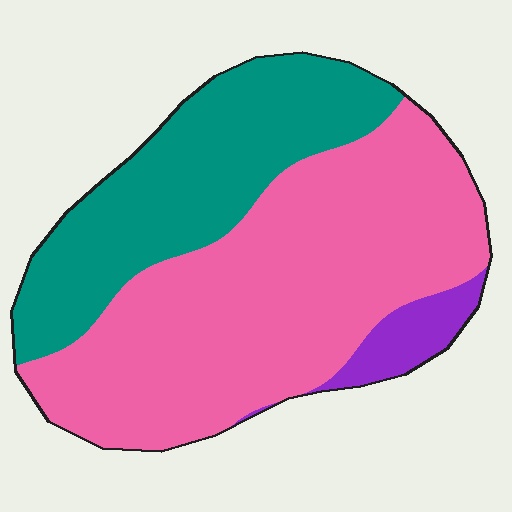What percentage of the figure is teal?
Teal takes up about one third (1/3) of the figure.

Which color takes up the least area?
Purple, at roughly 5%.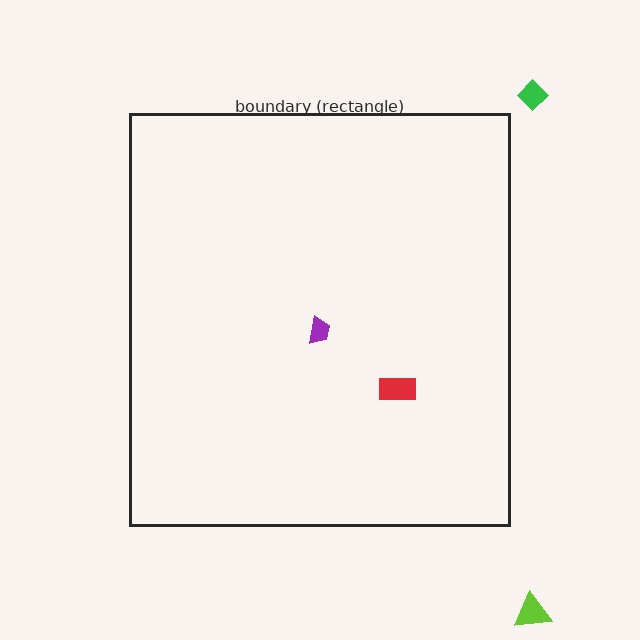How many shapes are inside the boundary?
2 inside, 2 outside.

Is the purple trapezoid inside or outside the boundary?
Inside.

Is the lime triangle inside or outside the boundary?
Outside.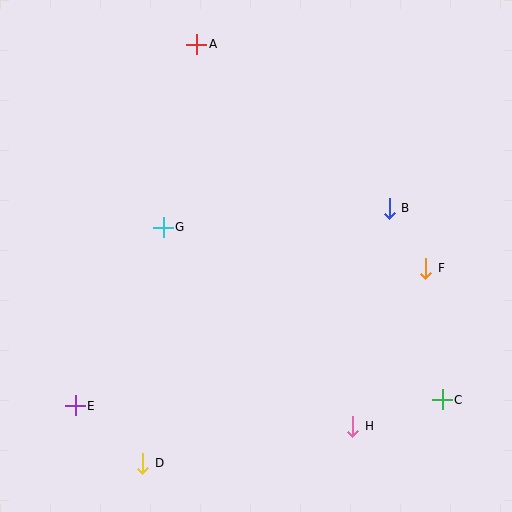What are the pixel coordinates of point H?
Point H is at (353, 426).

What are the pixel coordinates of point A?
Point A is at (197, 44).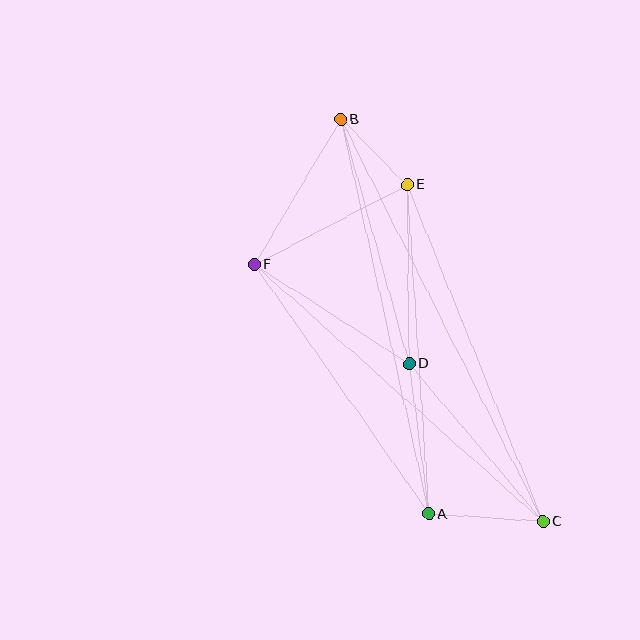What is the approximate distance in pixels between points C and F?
The distance between C and F is approximately 386 pixels.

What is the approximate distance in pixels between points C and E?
The distance between C and E is approximately 363 pixels.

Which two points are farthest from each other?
Points B and C are farthest from each other.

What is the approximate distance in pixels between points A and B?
The distance between A and B is approximately 404 pixels.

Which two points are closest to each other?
Points B and E are closest to each other.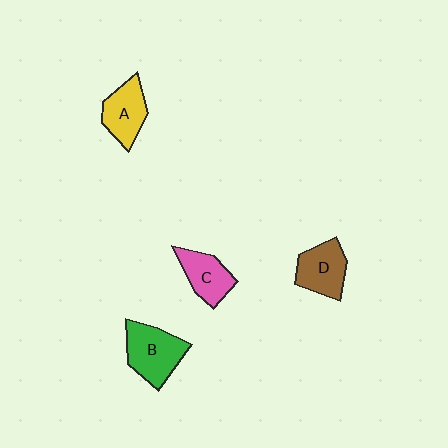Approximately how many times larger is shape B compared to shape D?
Approximately 1.2 times.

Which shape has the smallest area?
Shape C (pink).